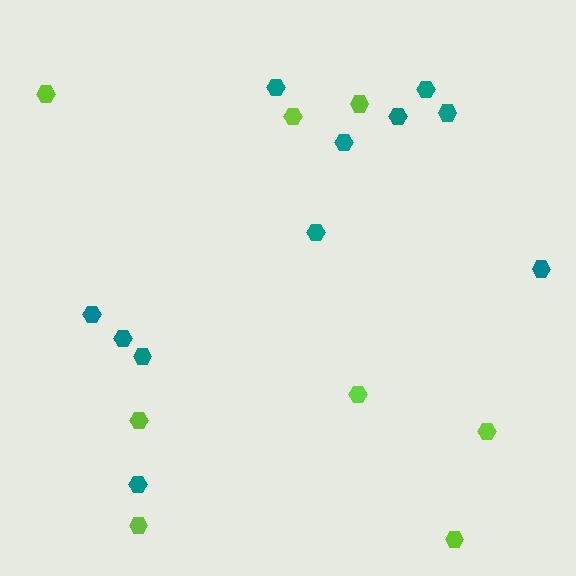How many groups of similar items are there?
There are 2 groups: one group of teal hexagons (11) and one group of lime hexagons (8).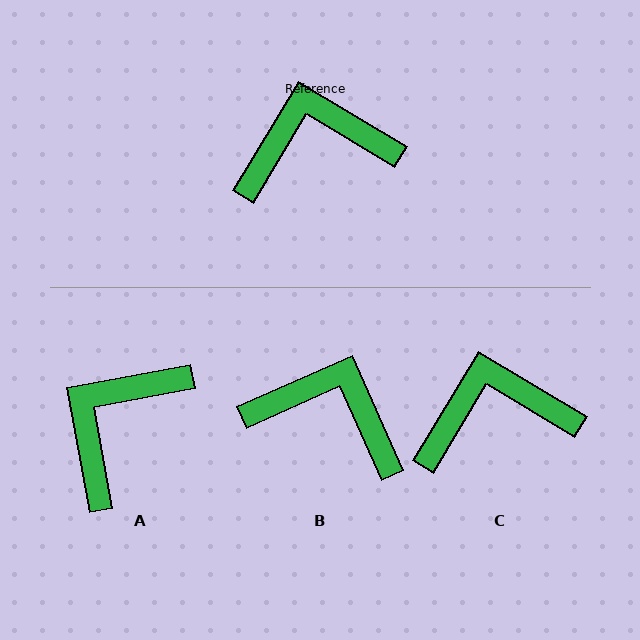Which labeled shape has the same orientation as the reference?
C.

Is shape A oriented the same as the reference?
No, it is off by about 41 degrees.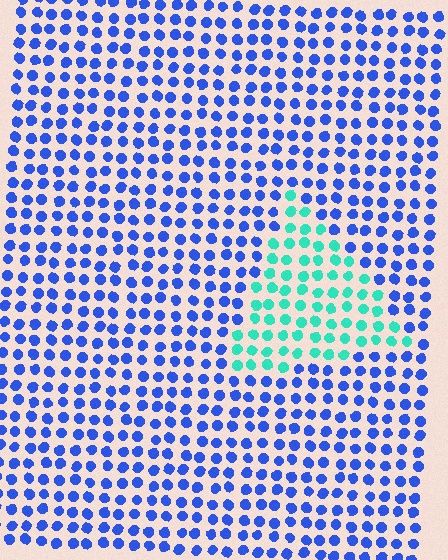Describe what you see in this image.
The image is filled with small blue elements in a uniform arrangement. A triangle-shaped region is visible where the elements are tinted to a slightly different hue, forming a subtle color boundary.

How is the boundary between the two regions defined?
The boundary is defined purely by a slight shift in hue (about 61 degrees). Spacing, size, and orientation are identical on both sides.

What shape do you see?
I see a triangle.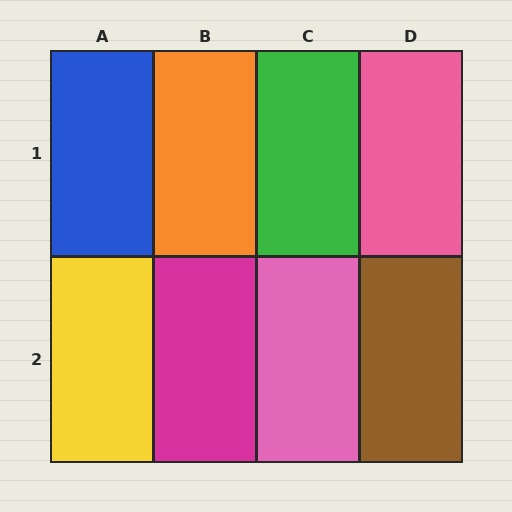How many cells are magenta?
1 cell is magenta.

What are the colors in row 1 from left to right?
Blue, orange, green, pink.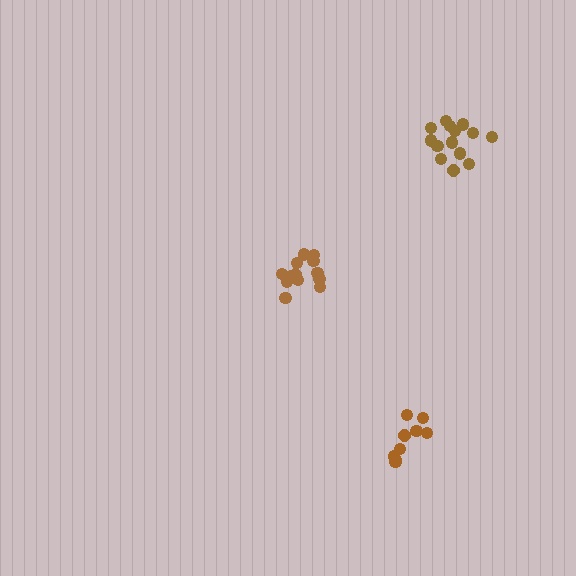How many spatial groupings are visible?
There are 3 spatial groupings.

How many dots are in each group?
Group 1: 13 dots, Group 2: 9 dots, Group 3: 14 dots (36 total).